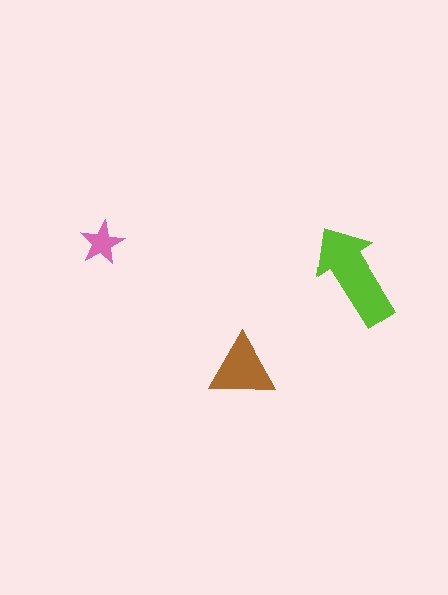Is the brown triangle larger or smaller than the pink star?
Larger.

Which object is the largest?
The lime arrow.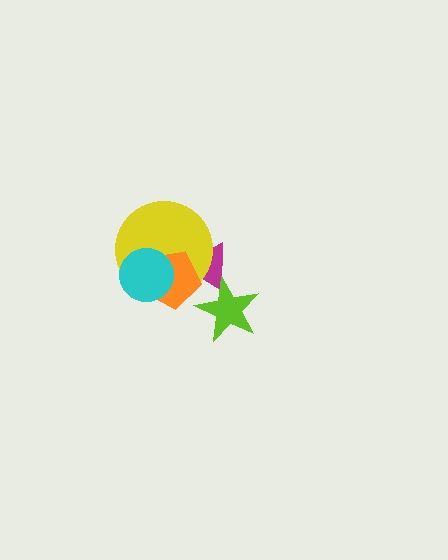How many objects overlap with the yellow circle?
3 objects overlap with the yellow circle.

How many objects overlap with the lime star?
1 object overlaps with the lime star.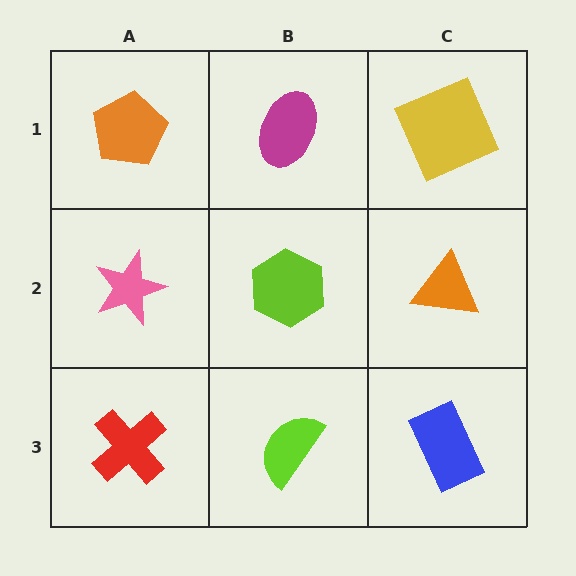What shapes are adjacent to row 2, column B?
A magenta ellipse (row 1, column B), a lime semicircle (row 3, column B), a pink star (row 2, column A), an orange triangle (row 2, column C).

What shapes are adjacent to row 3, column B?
A lime hexagon (row 2, column B), a red cross (row 3, column A), a blue rectangle (row 3, column C).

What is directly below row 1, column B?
A lime hexagon.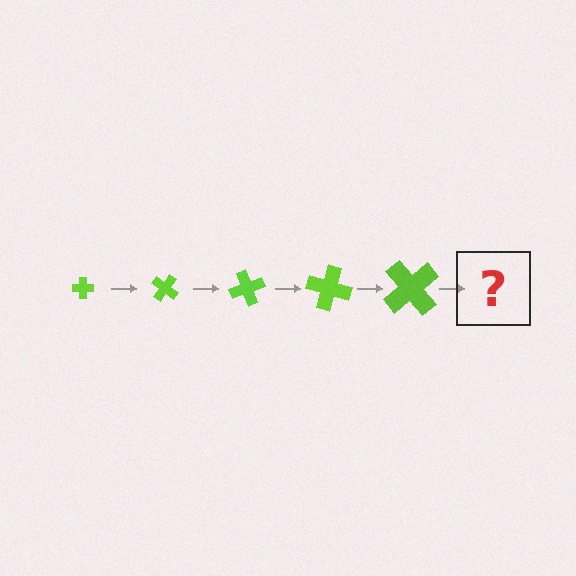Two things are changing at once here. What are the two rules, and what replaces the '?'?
The two rules are that the cross grows larger each step and it rotates 35 degrees each step. The '?' should be a cross, larger than the previous one and rotated 175 degrees from the start.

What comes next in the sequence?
The next element should be a cross, larger than the previous one and rotated 175 degrees from the start.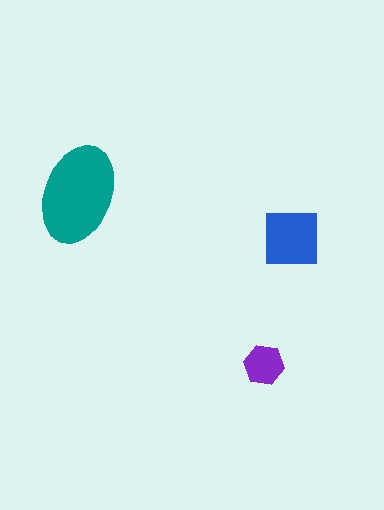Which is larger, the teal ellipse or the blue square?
The teal ellipse.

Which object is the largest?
The teal ellipse.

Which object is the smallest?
The purple hexagon.